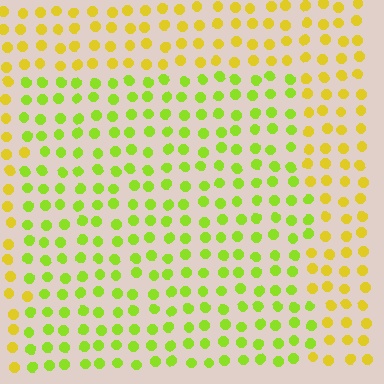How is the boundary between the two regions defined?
The boundary is defined purely by a slight shift in hue (about 35 degrees). Spacing, size, and orientation are identical on both sides.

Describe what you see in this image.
The image is filled with small yellow elements in a uniform arrangement. A rectangle-shaped region is visible where the elements are tinted to a slightly different hue, forming a subtle color boundary.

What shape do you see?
I see a rectangle.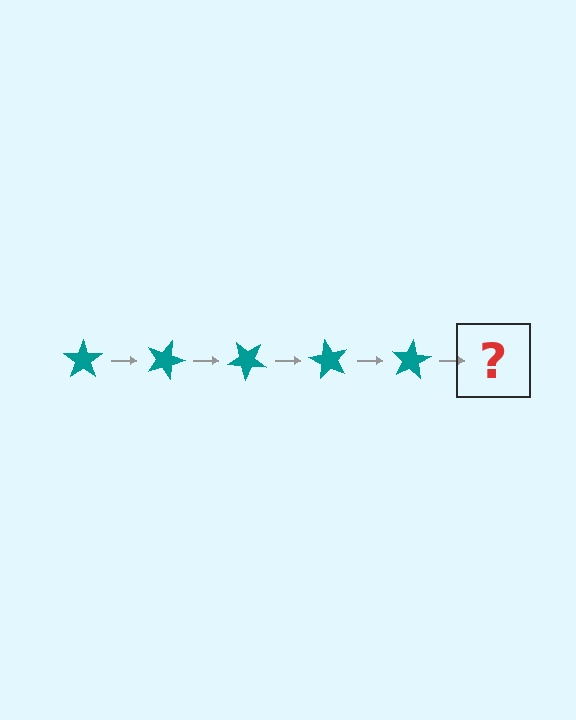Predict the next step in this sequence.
The next step is a teal star rotated 100 degrees.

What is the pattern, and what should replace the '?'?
The pattern is that the star rotates 20 degrees each step. The '?' should be a teal star rotated 100 degrees.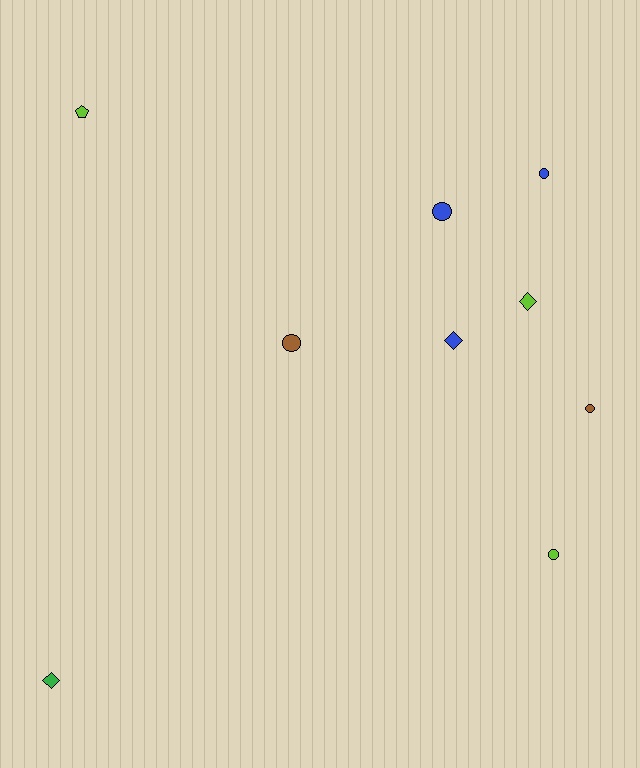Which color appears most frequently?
Lime, with 3 objects.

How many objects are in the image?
There are 9 objects.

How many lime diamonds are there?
There is 1 lime diamond.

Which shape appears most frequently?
Circle, with 5 objects.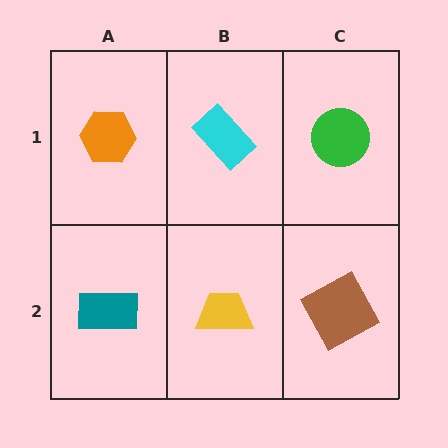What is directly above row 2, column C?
A green circle.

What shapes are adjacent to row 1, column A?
A teal rectangle (row 2, column A), a cyan rectangle (row 1, column B).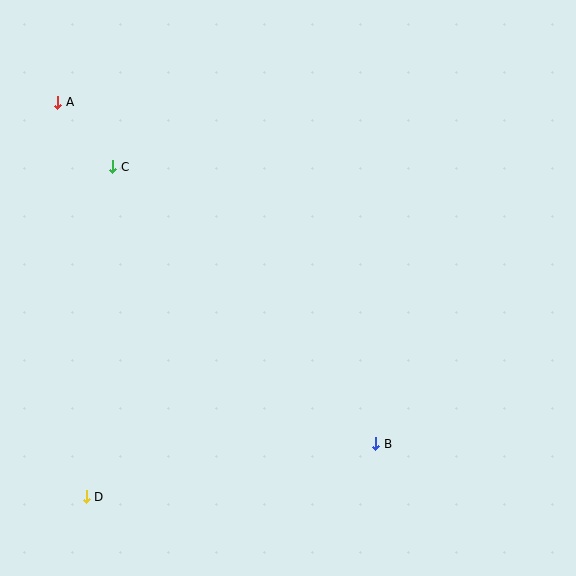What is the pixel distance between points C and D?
The distance between C and D is 331 pixels.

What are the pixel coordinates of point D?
Point D is at (86, 497).